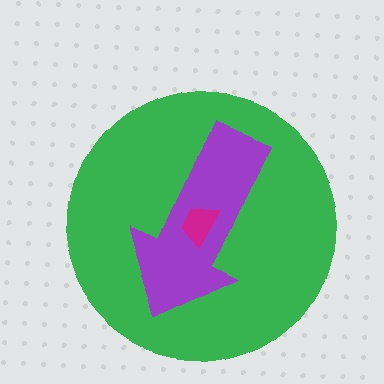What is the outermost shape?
The green circle.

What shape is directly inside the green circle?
The purple arrow.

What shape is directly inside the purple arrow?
The magenta trapezoid.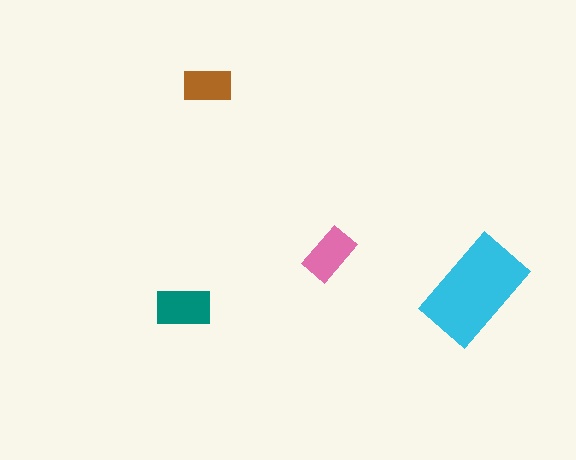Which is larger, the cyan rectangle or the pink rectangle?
The cyan one.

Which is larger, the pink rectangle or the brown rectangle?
The pink one.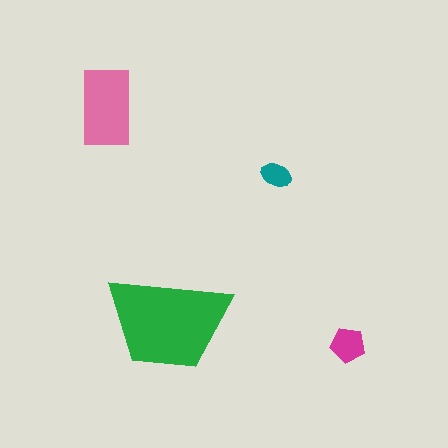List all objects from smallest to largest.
The teal ellipse, the magenta pentagon, the pink rectangle, the green trapezoid.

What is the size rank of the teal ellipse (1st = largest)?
4th.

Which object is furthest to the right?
The magenta pentagon is rightmost.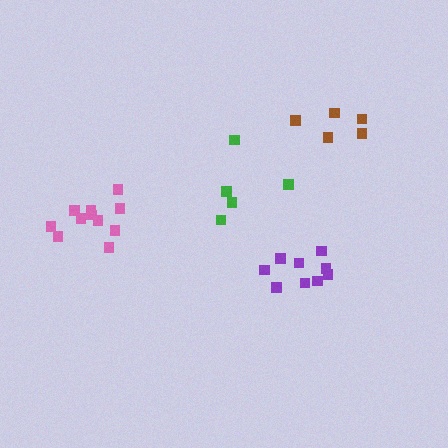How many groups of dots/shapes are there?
There are 4 groups.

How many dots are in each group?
Group 1: 5 dots, Group 2: 5 dots, Group 3: 11 dots, Group 4: 9 dots (30 total).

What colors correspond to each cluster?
The clusters are colored: green, brown, pink, purple.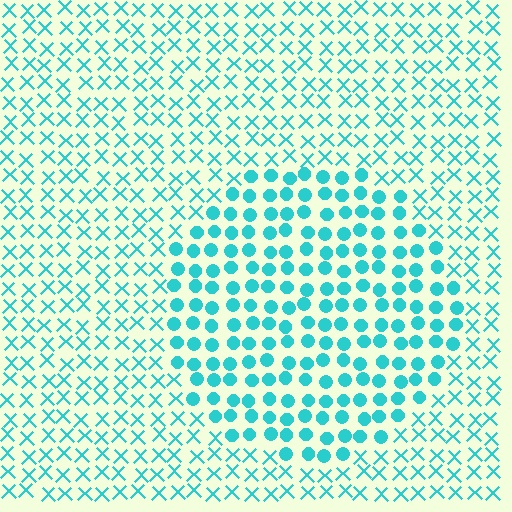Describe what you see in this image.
The image is filled with small cyan elements arranged in a uniform grid. A circle-shaped region contains circles, while the surrounding area contains X marks. The boundary is defined purely by the change in element shape.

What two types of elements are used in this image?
The image uses circles inside the circle region and X marks outside it.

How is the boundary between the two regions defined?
The boundary is defined by a change in element shape: circles inside vs. X marks outside. All elements share the same color and spacing.